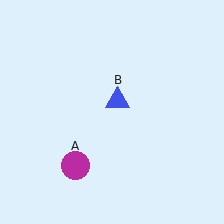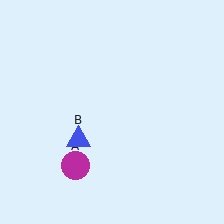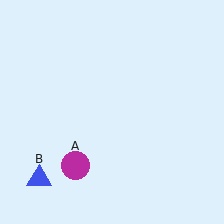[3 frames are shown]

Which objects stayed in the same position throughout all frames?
Magenta circle (object A) remained stationary.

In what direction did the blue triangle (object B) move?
The blue triangle (object B) moved down and to the left.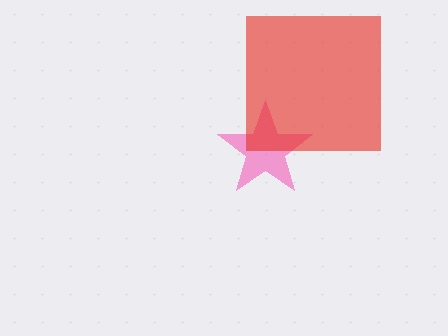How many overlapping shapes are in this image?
There are 2 overlapping shapes in the image.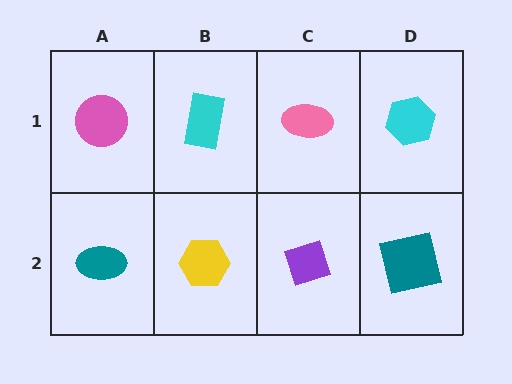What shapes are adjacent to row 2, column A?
A pink circle (row 1, column A), a yellow hexagon (row 2, column B).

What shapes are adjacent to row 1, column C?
A purple diamond (row 2, column C), a cyan rectangle (row 1, column B), a cyan hexagon (row 1, column D).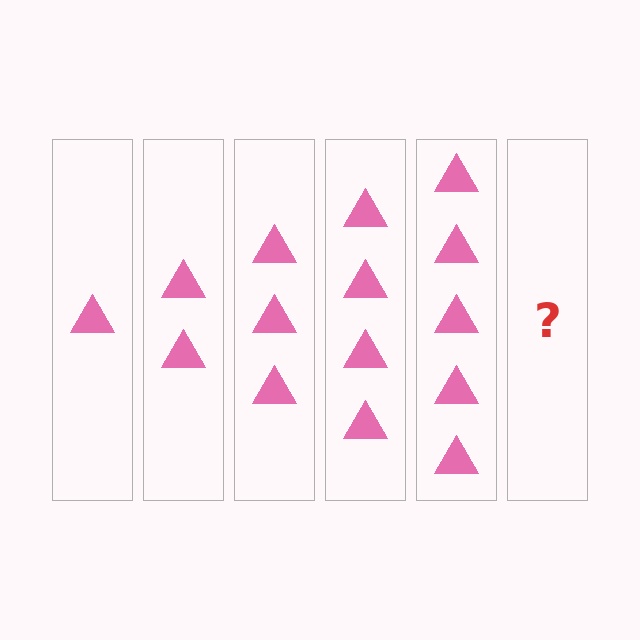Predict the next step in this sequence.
The next step is 6 triangles.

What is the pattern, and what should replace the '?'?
The pattern is that each step adds one more triangle. The '?' should be 6 triangles.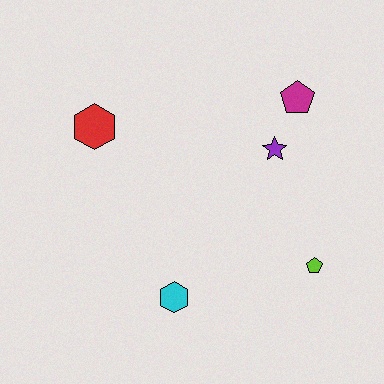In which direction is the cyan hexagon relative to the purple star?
The cyan hexagon is below the purple star.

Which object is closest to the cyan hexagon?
The lime pentagon is closest to the cyan hexagon.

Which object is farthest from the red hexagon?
The lime pentagon is farthest from the red hexagon.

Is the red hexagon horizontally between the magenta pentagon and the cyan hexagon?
No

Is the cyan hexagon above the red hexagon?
No